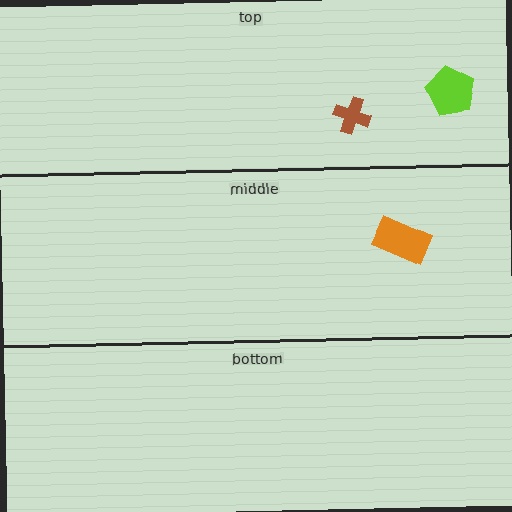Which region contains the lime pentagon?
The top region.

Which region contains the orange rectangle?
The middle region.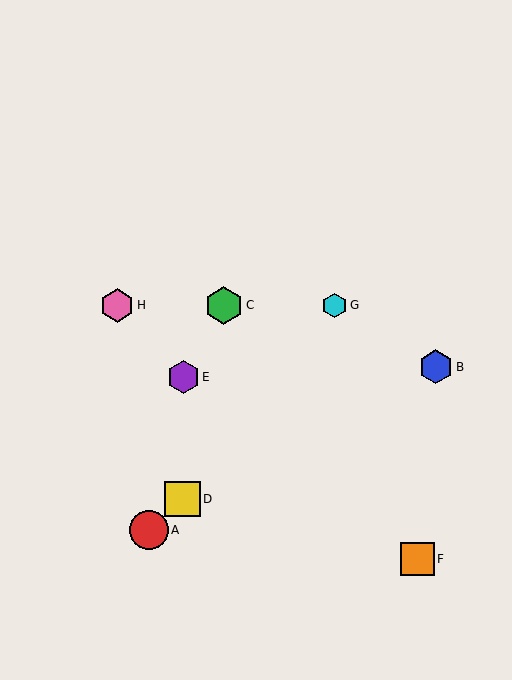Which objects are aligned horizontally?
Objects C, G, H are aligned horizontally.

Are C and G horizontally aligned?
Yes, both are at y≈306.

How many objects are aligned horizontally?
3 objects (C, G, H) are aligned horizontally.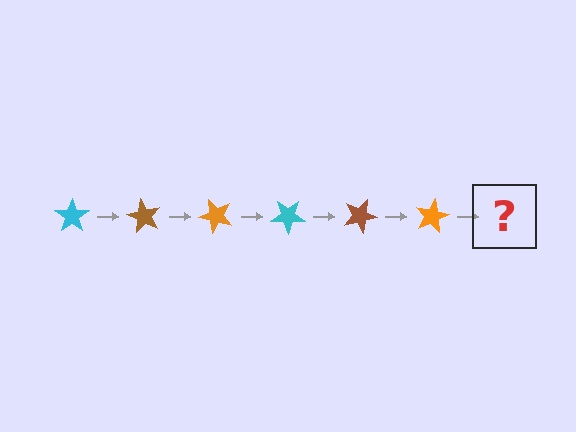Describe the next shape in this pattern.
It should be a cyan star, rotated 360 degrees from the start.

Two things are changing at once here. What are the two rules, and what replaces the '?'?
The two rules are that it rotates 60 degrees each step and the color cycles through cyan, brown, and orange. The '?' should be a cyan star, rotated 360 degrees from the start.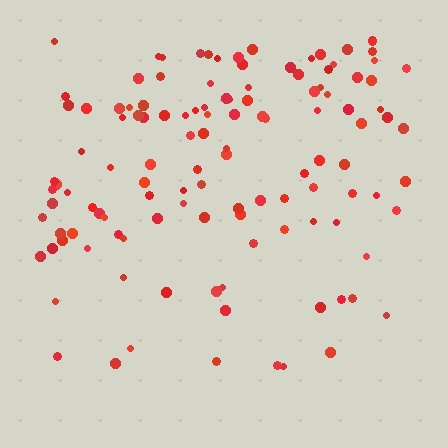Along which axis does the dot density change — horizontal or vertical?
Vertical.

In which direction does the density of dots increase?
From bottom to top, with the top side densest.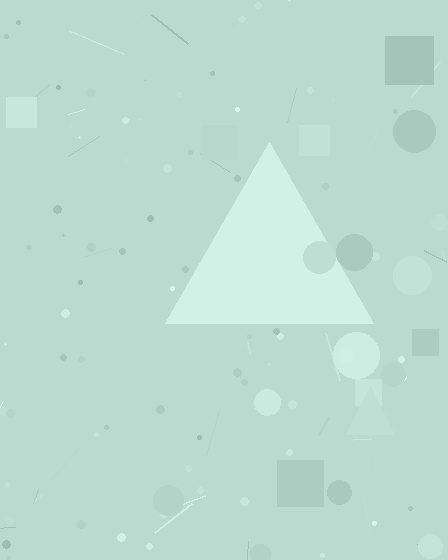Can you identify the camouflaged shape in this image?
The camouflaged shape is a triangle.